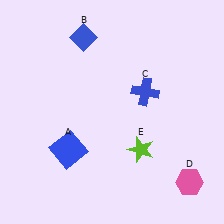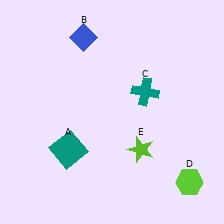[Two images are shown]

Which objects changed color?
A changed from blue to teal. C changed from blue to teal. D changed from pink to lime.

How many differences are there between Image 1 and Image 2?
There are 3 differences between the two images.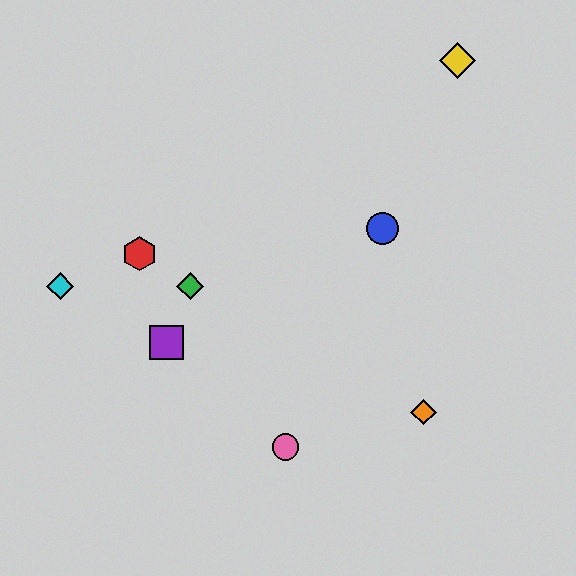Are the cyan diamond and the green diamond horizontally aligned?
Yes, both are at y≈286.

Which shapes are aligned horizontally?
The green diamond, the cyan diamond are aligned horizontally.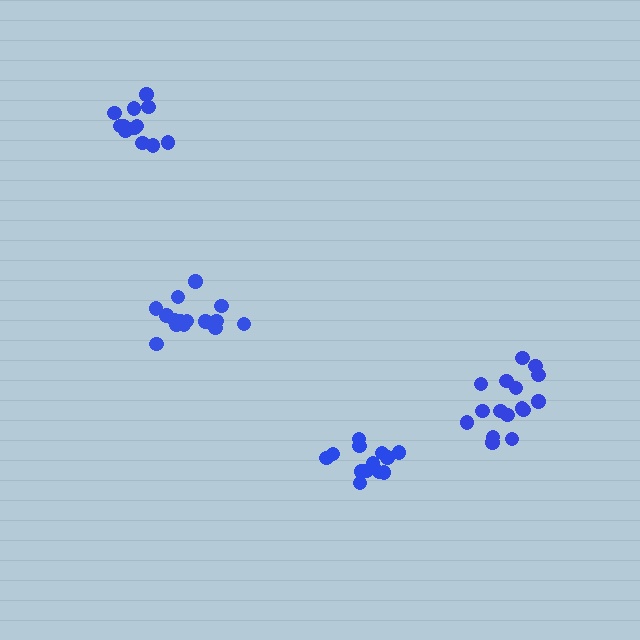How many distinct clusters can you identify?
There are 4 distinct clusters.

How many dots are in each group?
Group 1: 16 dots, Group 2: 12 dots, Group 3: 16 dots, Group 4: 13 dots (57 total).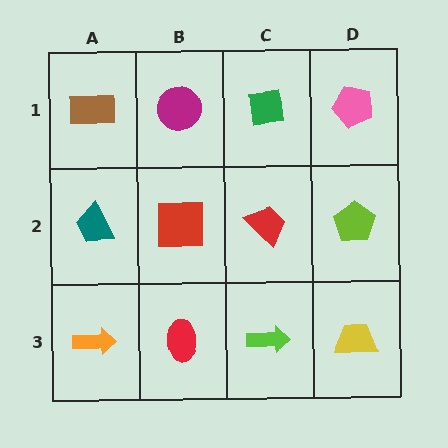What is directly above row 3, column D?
A lime pentagon.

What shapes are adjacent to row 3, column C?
A red trapezoid (row 2, column C), a red ellipse (row 3, column B), a yellow trapezoid (row 3, column D).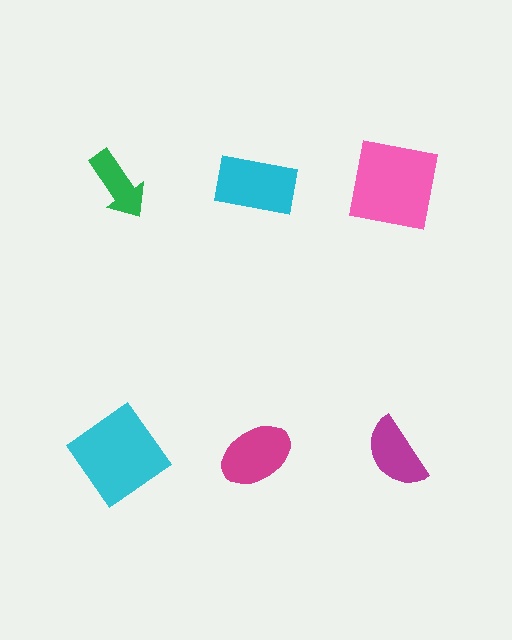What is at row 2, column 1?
A cyan diamond.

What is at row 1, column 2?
A cyan rectangle.